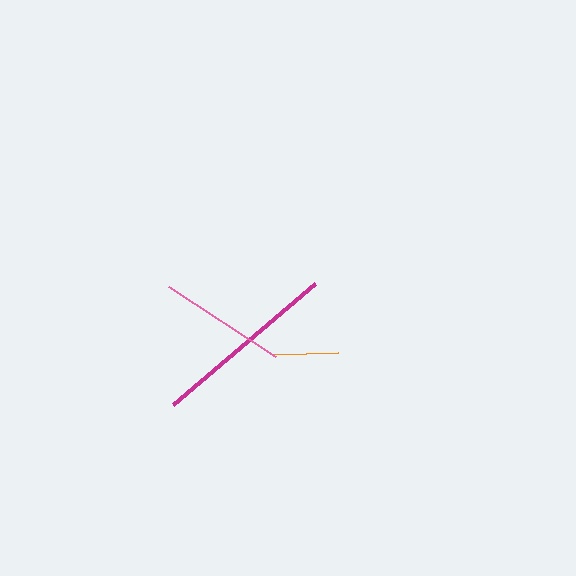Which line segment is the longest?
The magenta line is the longest at approximately 186 pixels.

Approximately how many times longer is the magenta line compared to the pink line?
The magenta line is approximately 1.5 times the length of the pink line.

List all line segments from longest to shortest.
From longest to shortest: magenta, pink, orange.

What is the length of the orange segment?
The orange segment is approximately 64 pixels long.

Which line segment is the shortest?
The orange line is the shortest at approximately 64 pixels.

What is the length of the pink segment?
The pink segment is approximately 128 pixels long.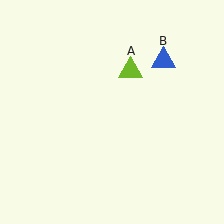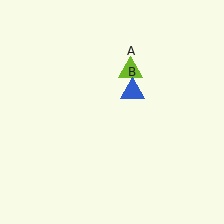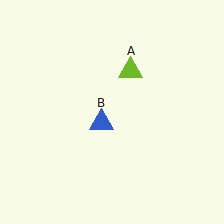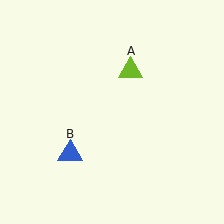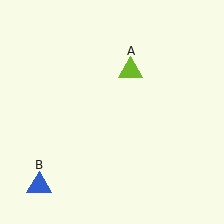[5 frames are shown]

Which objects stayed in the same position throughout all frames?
Lime triangle (object A) remained stationary.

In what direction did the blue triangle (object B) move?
The blue triangle (object B) moved down and to the left.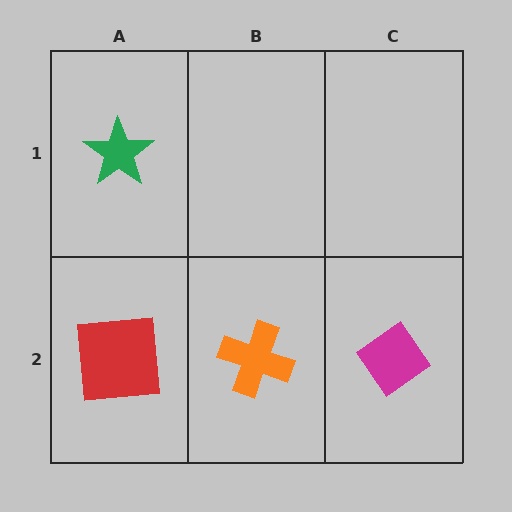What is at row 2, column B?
An orange cross.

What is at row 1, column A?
A green star.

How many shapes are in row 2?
3 shapes.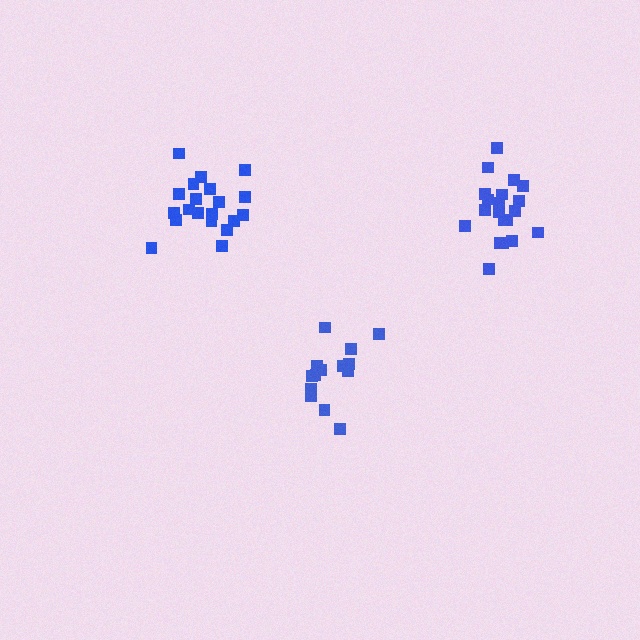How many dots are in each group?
Group 1: 15 dots, Group 2: 20 dots, Group 3: 20 dots (55 total).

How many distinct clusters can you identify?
There are 3 distinct clusters.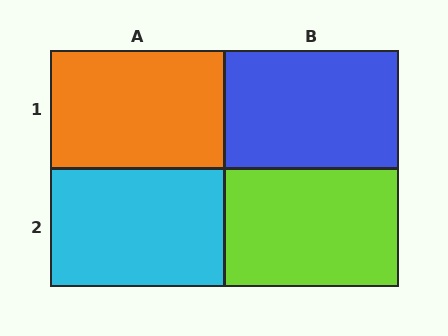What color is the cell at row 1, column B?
Blue.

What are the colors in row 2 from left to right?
Cyan, lime.